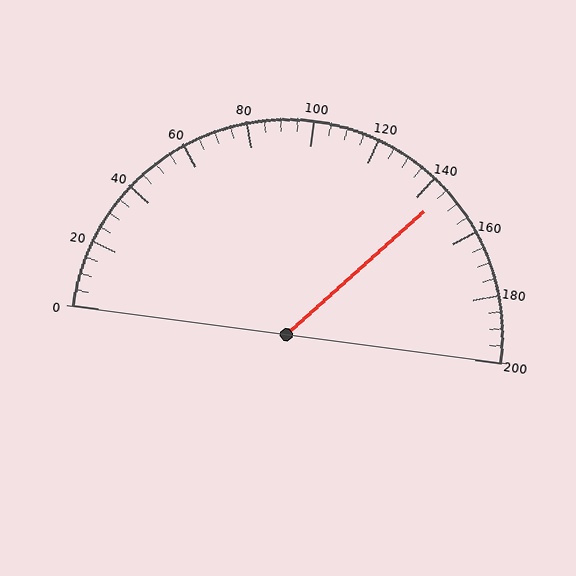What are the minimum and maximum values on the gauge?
The gauge ranges from 0 to 200.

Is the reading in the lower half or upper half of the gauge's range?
The reading is in the upper half of the range (0 to 200).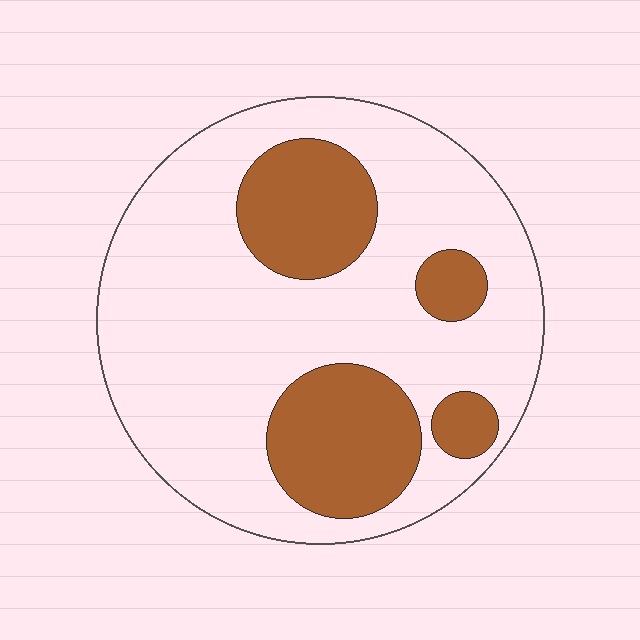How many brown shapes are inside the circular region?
4.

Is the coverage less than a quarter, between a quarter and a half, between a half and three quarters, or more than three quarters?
Between a quarter and a half.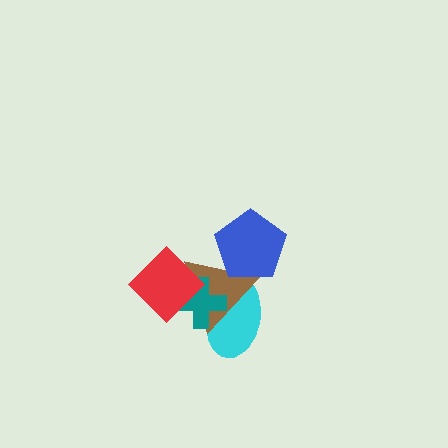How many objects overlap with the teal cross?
3 objects overlap with the teal cross.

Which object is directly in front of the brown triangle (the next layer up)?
The teal cross is directly in front of the brown triangle.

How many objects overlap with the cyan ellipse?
2 objects overlap with the cyan ellipse.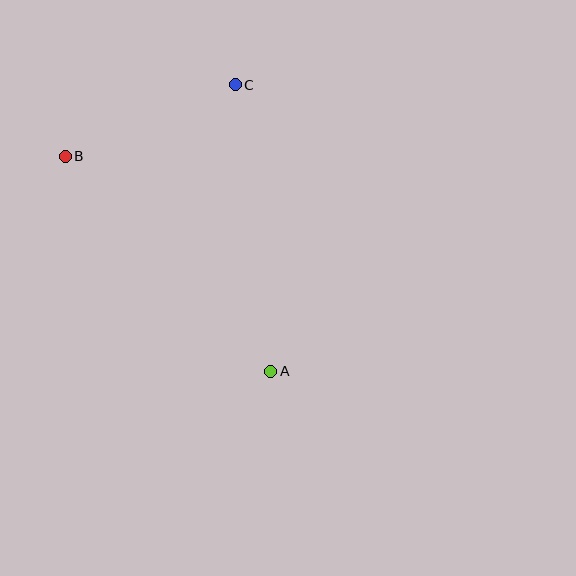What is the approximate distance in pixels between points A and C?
The distance between A and C is approximately 289 pixels.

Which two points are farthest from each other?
Points A and B are farthest from each other.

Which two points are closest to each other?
Points B and C are closest to each other.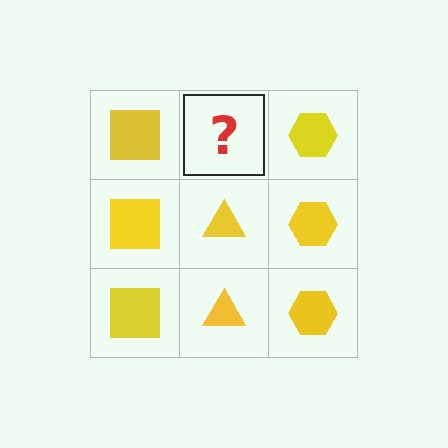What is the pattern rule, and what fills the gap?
The rule is that each column has a consistent shape. The gap should be filled with a yellow triangle.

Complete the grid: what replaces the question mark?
The question mark should be replaced with a yellow triangle.